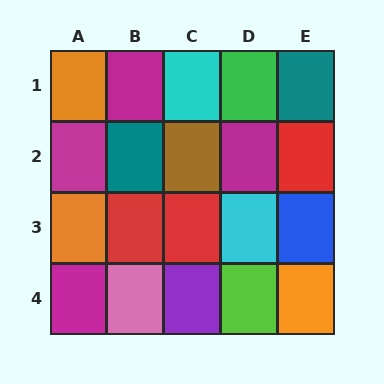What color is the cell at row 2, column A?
Magenta.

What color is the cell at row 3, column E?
Blue.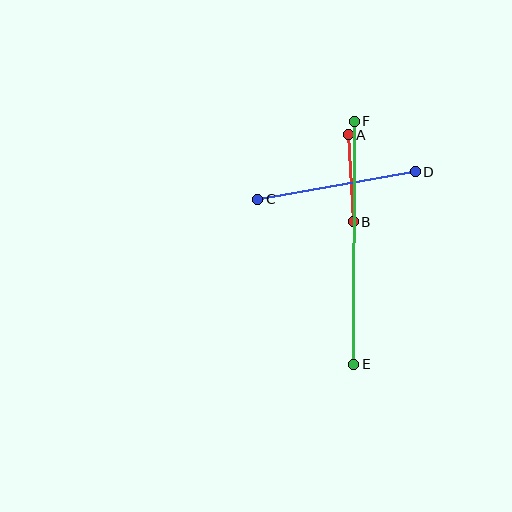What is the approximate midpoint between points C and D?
The midpoint is at approximately (337, 185) pixels.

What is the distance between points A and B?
The distance is approximately 87 pixels.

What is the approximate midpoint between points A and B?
The midpoint is at approximately (351, 178) pixels.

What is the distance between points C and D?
The distance is approximately 160 pixels.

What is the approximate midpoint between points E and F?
The midpoint is at approximately (354, 243) pixels.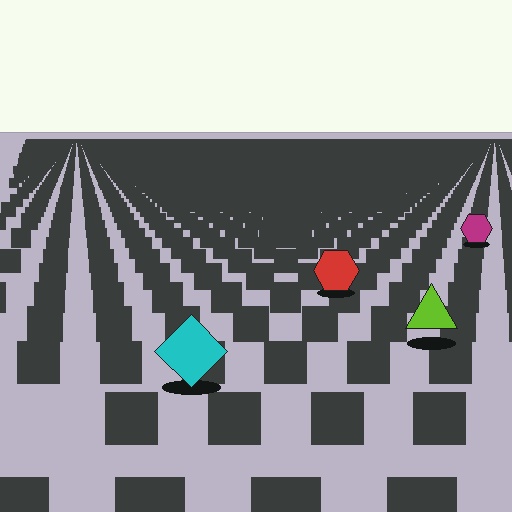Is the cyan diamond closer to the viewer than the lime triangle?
Yes. The cyan diamond is closer — you can tell from the texture gradient: the ground texture is coarser near it.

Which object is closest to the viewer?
The cyan diamond is closest. The texture marks near it are larger and more spread out.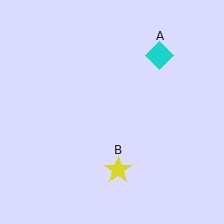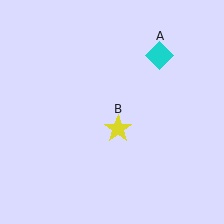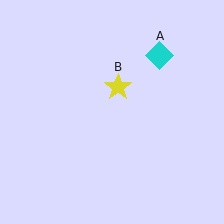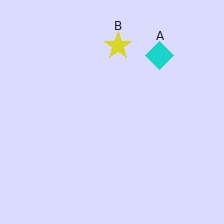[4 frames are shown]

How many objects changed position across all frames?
1 object changed position: yellow star (object B).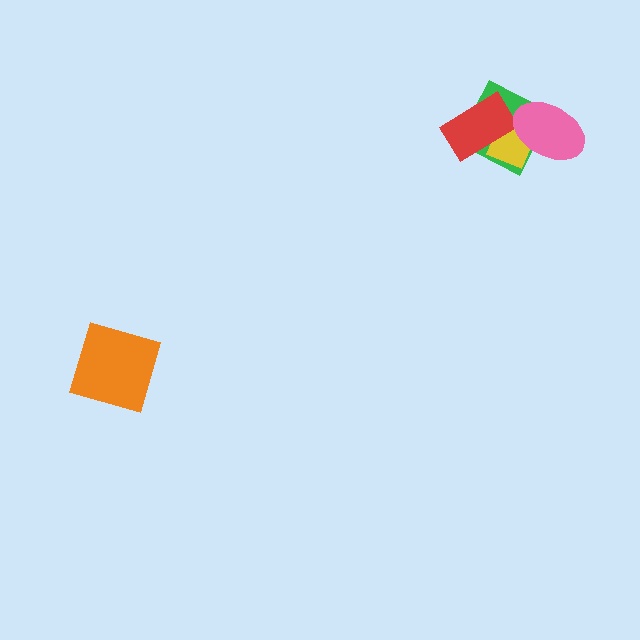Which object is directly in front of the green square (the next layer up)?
The yellow diamond is directly in front of the green square.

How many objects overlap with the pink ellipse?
2 objects overlap with the pink ellipse.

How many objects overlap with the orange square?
0 objects overlap with the orange square.